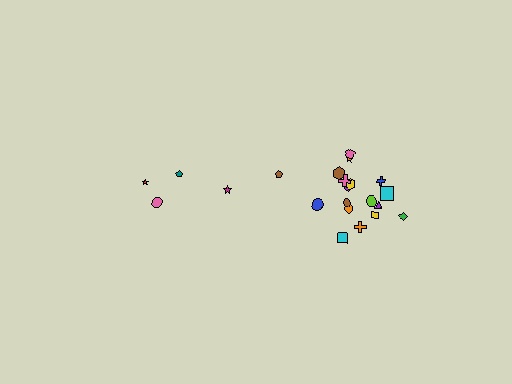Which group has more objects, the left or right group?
The right group.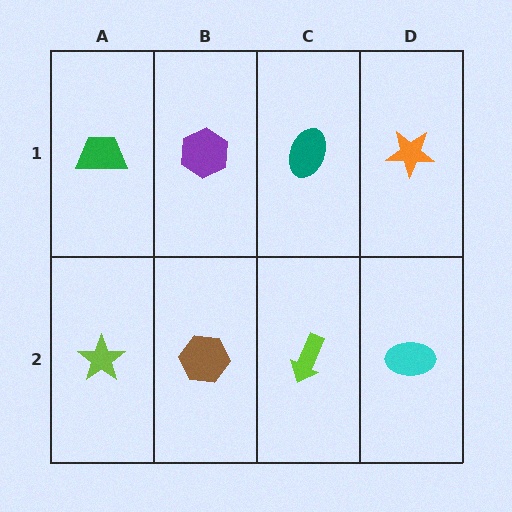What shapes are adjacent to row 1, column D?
A cyan ellipse (row 2, column D), a teal ellipse (row 1, column C).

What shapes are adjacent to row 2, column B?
A purple hexagon (row 1, column B), a lime star (row 2, column A), a lime arrow (row 2, column C).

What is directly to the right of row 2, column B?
A lime arrow.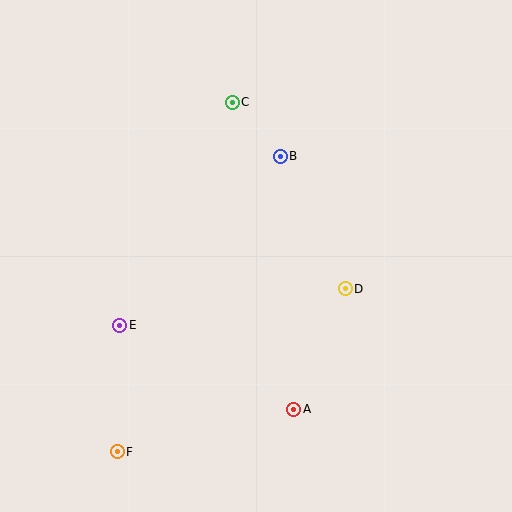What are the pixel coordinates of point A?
Point A is at (294, 409).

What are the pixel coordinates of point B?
Point B is at (280, 156).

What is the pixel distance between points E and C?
The distance between E and C is 250 pixels.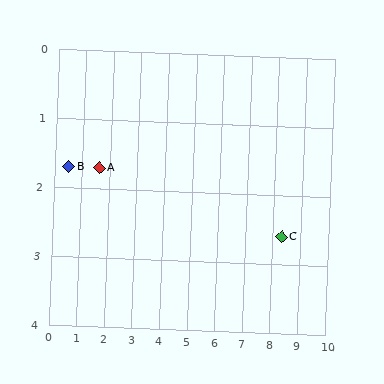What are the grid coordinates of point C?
Point C is at approximately (8.3, 2.6).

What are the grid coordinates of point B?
Point B is at approximately (0.5, 1.7).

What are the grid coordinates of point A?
Point A is at approximately (1.6, 1.7).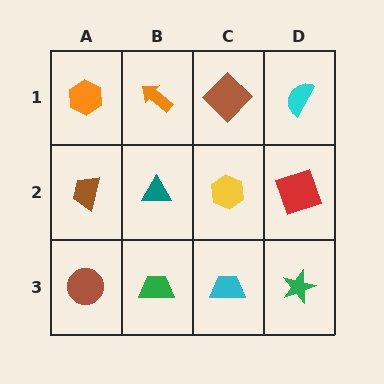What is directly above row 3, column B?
A teal triangle.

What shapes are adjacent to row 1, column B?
A teal triangle (row 2, column B), an orange hexagon (row 1, column A), a brown diamond (row 1, column C).